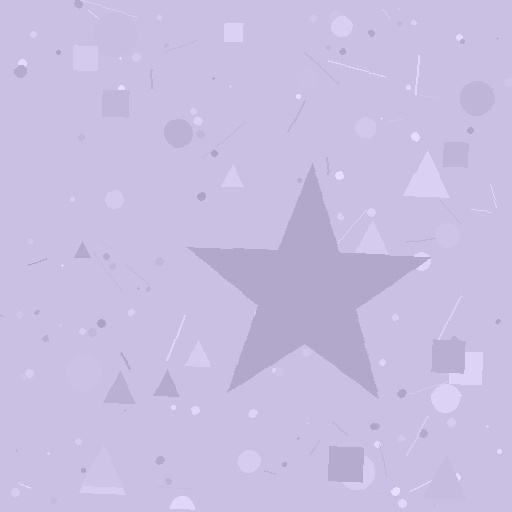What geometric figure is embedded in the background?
A star is embedded in the background.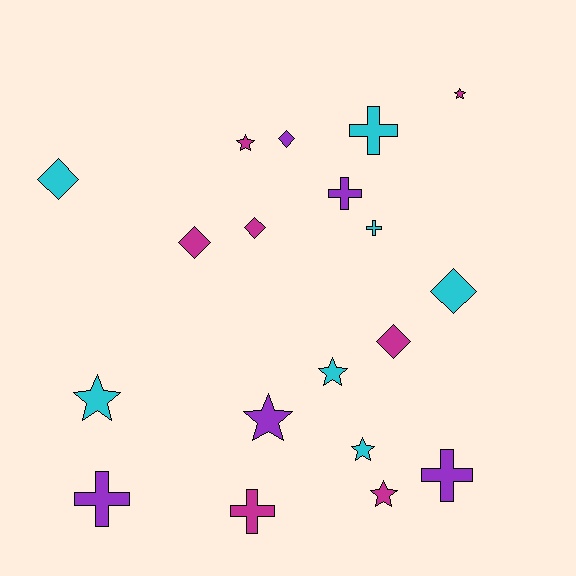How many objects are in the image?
There are 19 objects.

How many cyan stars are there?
There are 3 cyan stars.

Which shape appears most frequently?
Star, with 7 objects.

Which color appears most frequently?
Cyan, with 7 objects.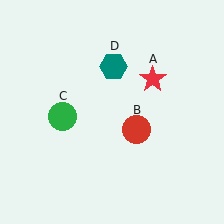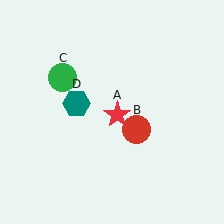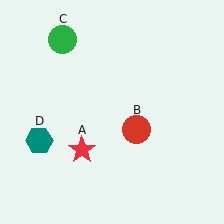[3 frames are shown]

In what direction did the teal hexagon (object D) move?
The teal hexagon (object D) moved down and to the left.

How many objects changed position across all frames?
3 objects changed position: red star (object A), green circle (object C), teal hexagon (object D).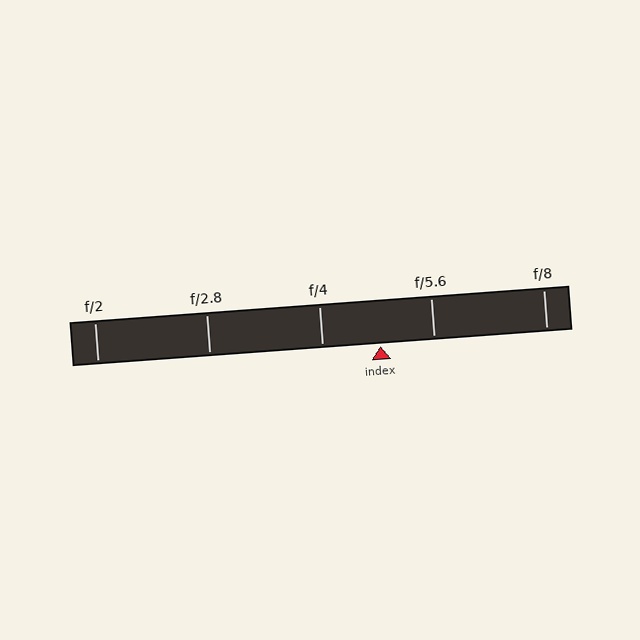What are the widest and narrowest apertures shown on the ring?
The widest aperture shown is f/2 and the narrowest is f/8.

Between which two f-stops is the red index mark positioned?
The index mark is between f/4 and f/5.6.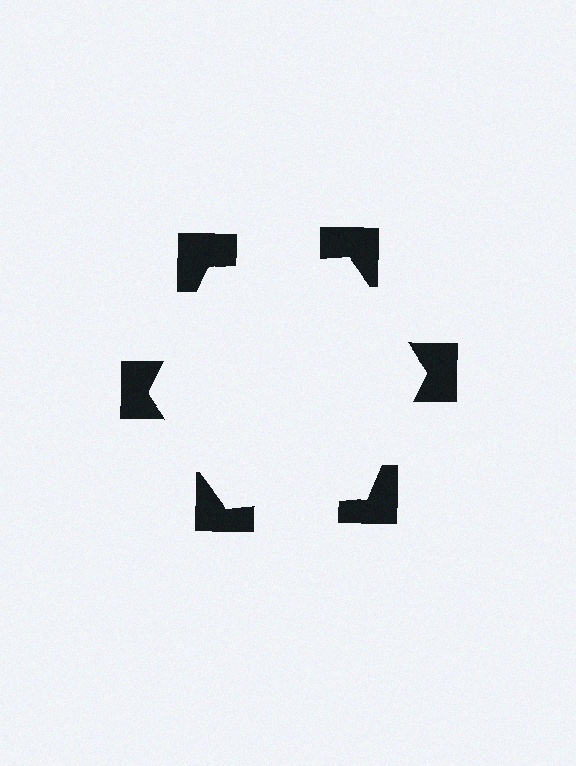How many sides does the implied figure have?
6 sides.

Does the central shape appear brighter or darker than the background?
It typically appears slightly brighter than the background, even though no actual brightness change is drawn.